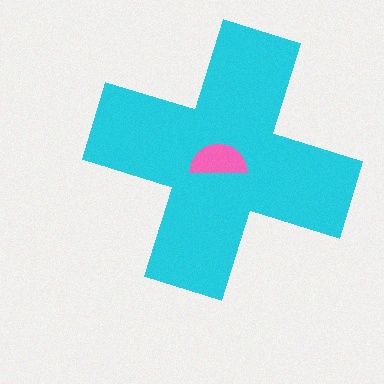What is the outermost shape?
The cyan cross.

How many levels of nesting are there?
2.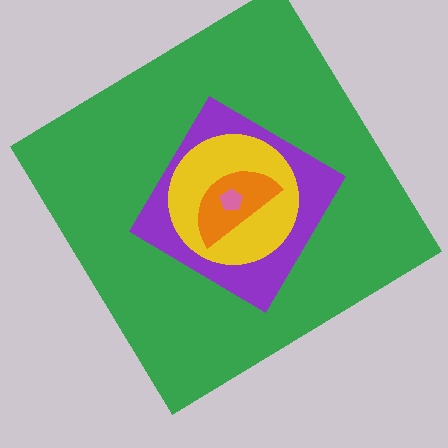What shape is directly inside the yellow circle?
The orange semicircle.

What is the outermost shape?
The green diamond.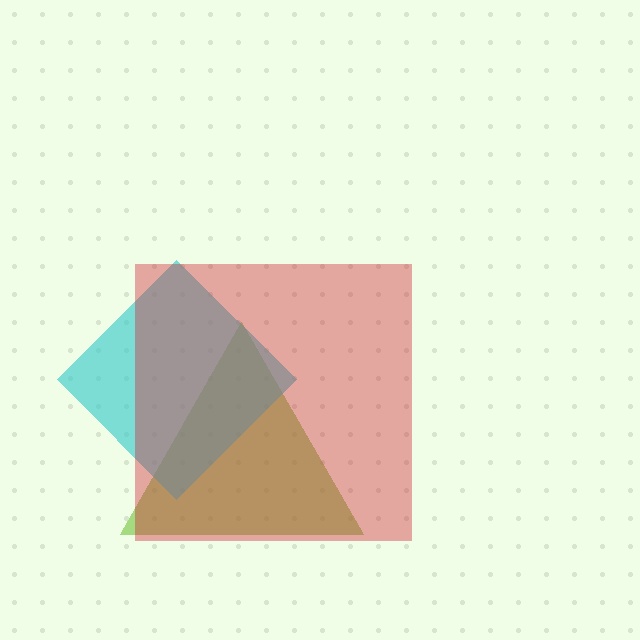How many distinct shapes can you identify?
There are 3 distinct shapes: a lime triangle, a cyan diamond, a red square.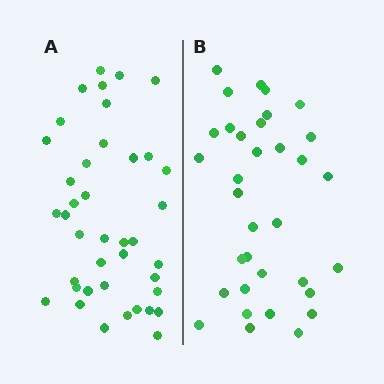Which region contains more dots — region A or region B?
Region A (the left region) has more dots.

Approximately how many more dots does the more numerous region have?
Region A has about 6 more dots than region B.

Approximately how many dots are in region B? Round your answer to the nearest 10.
About 30 dots. (The exact count is 34, which rounds to 30.)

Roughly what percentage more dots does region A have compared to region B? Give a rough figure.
About 20% more.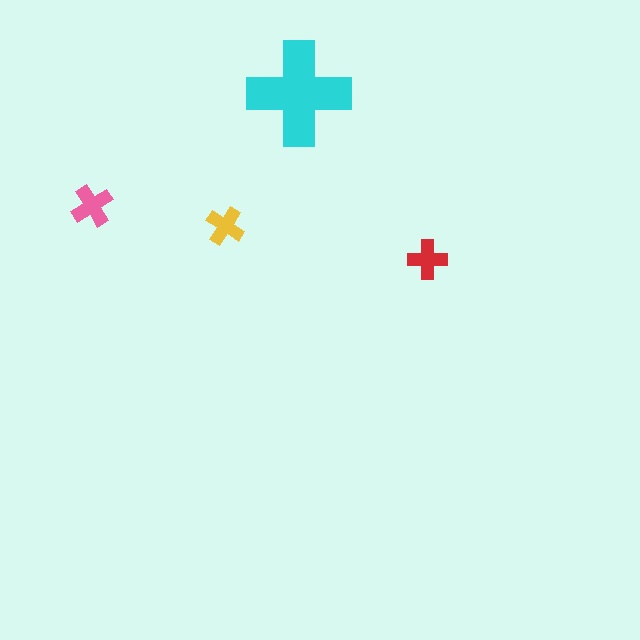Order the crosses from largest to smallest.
the cyan one, the pink one, the red one, the yellow one.